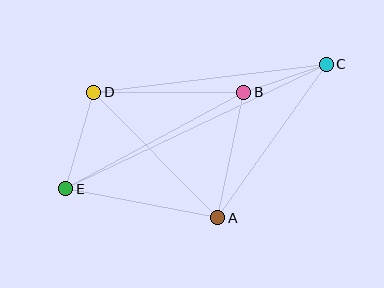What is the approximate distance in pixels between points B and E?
The distance between B and E is approximately 203 pixels.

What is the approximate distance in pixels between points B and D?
The distance between B and D is approximately 150 pixels.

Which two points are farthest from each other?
Points C and E are farthest from each other.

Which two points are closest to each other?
Points B and C are closest to each other.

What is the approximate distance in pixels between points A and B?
The distance between A and B is approximately 128 pixels.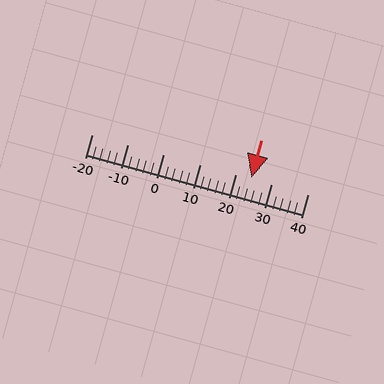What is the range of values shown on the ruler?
The ruler shows values from -20 to 40.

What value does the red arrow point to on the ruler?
The red arrow points to approximately 24.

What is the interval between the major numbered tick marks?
The major tick marks are spaced 10 units apart.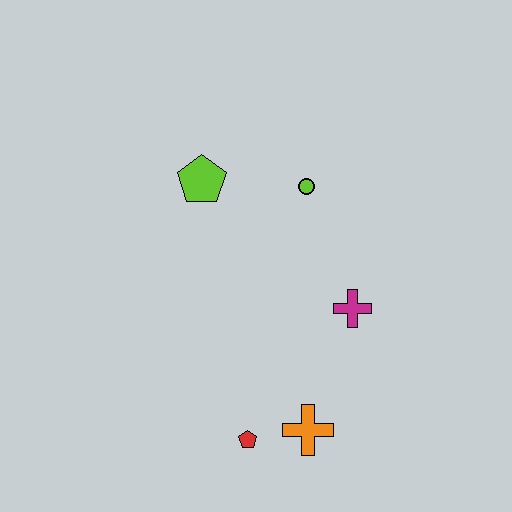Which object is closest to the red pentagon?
The orange cross is closest to the red pentagon.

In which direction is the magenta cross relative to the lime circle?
The magenta cross is below the lime circle.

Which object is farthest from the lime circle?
The red pentagon is farthest from the lime circle.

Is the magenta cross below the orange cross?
No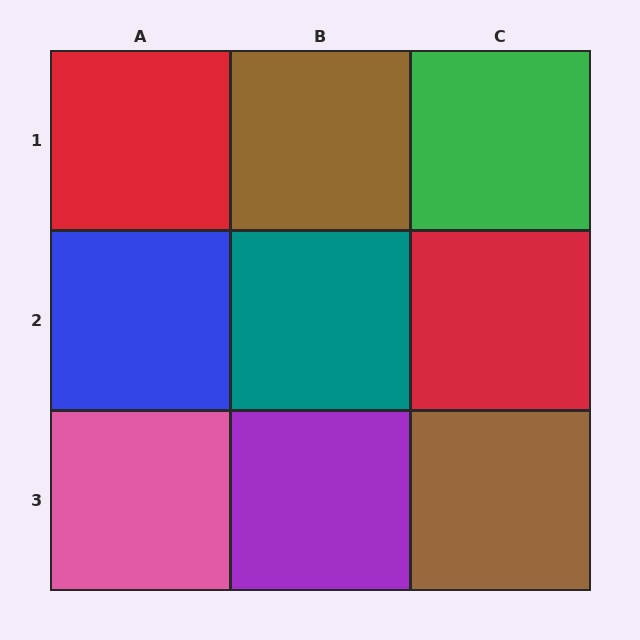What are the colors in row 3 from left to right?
Pink, purple, brown.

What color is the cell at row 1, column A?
Red.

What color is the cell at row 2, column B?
Teal.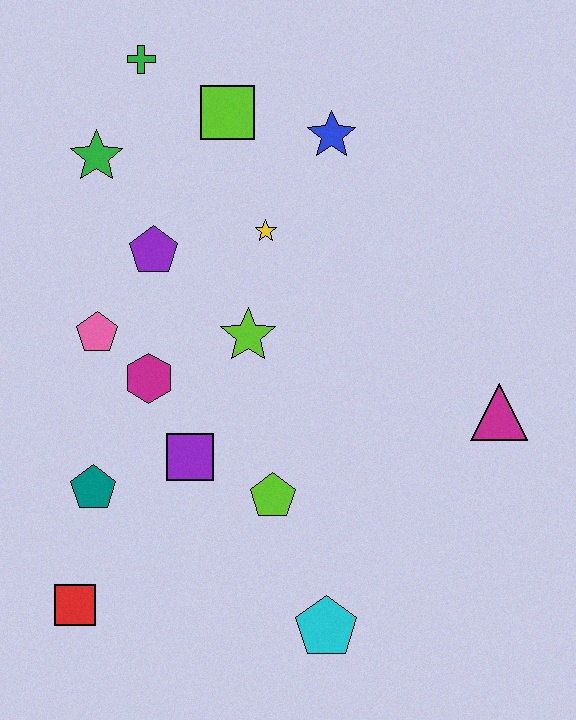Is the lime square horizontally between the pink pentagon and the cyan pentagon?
Yes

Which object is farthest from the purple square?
The green cross is farthest from the purple square.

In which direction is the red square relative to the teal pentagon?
The red square is below the teal pentagon.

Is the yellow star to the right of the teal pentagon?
Yes